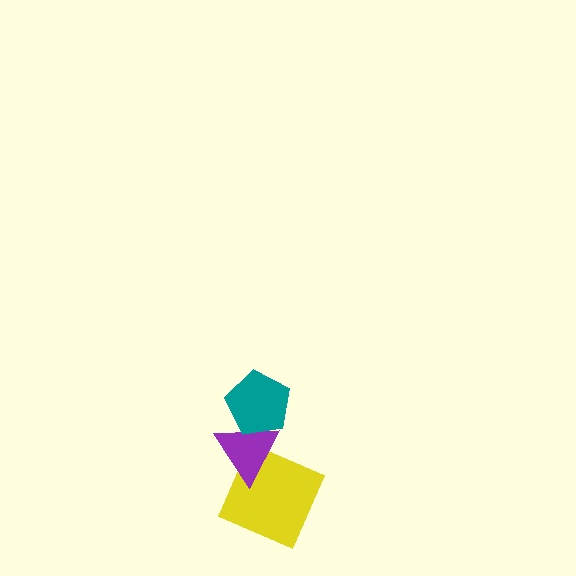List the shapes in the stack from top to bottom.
From top to bottom: the teal pentagon, the purple triangle, the yellow square.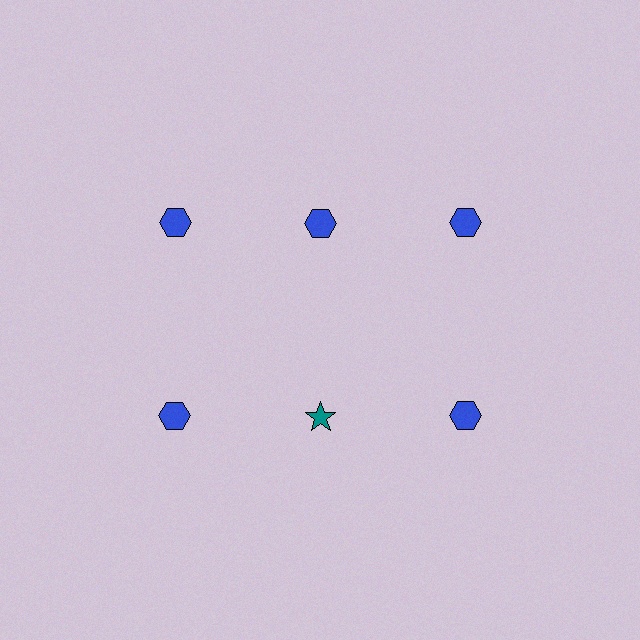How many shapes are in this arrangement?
There are 6 shapes arranged in a grid pattern.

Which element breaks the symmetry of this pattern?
The teal star in the second row, second from left column breaks the symmetry. All other shapes are blue hexagons.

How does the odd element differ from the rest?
It differs in both color (teal instead of blue) and shape (star instead of hexagon).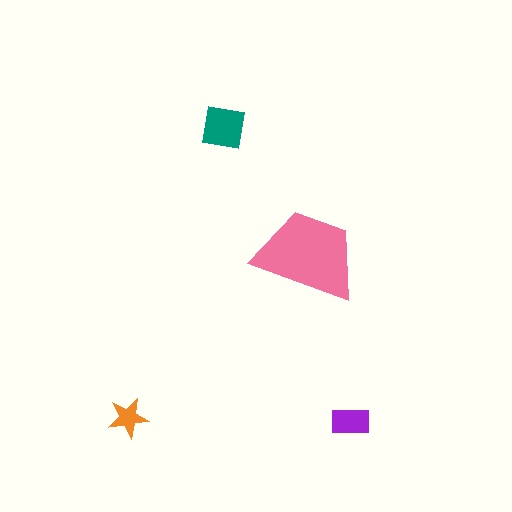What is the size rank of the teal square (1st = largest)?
2nd.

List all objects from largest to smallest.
The pink trapezoid, the teal square, the purple rectangle, the orange star.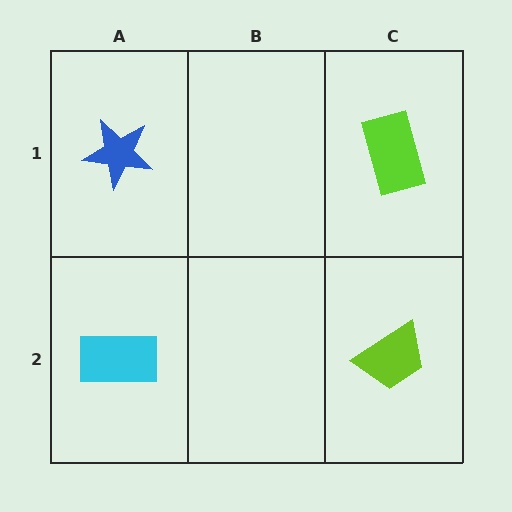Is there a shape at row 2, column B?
No, that cell is empty.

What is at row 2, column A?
A cyan rectangle.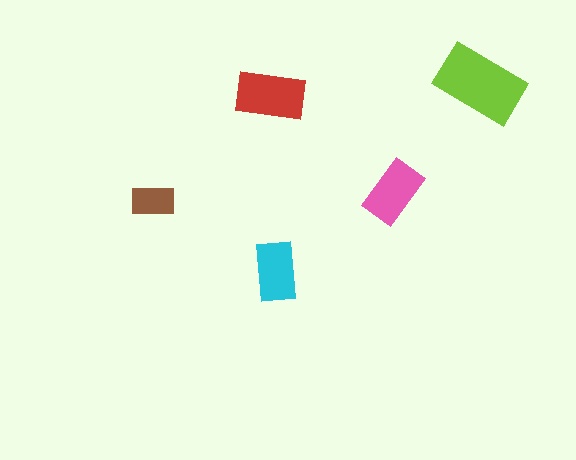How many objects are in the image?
There are 5 objects in the image.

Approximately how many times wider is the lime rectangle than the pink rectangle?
About 1.5 times wider.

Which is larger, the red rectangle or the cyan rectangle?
The red one.